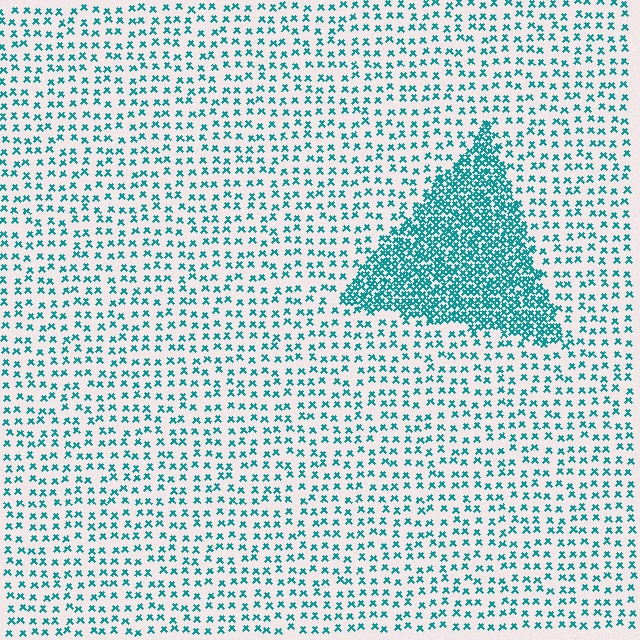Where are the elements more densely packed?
The elements are more densely packed inside the triangle boundary.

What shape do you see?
I see a triangle.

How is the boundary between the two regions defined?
The boundary is defined by a change in element density (approximately 3.0x ratio). All elements are the same color, size, and shape.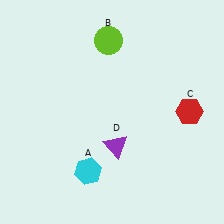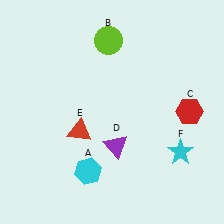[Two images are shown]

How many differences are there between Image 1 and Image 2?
There are 2 differences between the two images.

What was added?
A red triangle (E), a cyan star (F) were added in Image 2.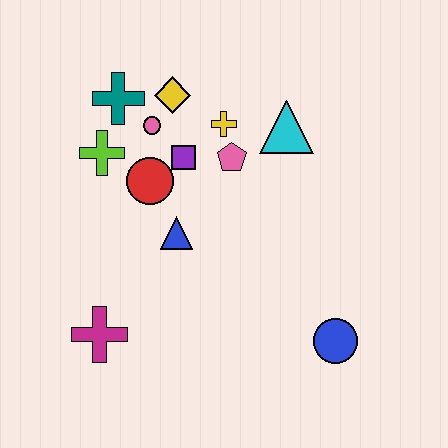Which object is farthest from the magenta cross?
The cyan triangle is farthest from the magenta cross.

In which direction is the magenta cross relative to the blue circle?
The magenta cross is to the left of the blue circle.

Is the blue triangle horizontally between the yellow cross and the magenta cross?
Yes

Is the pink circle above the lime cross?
Yes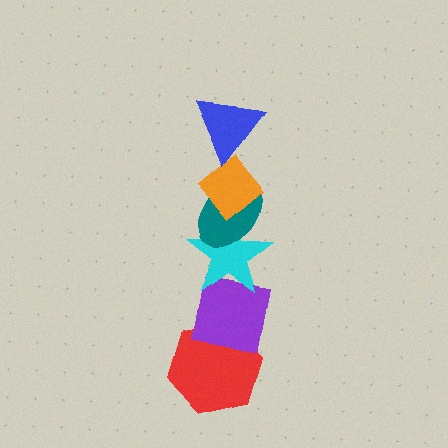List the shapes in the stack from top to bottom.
From top to bottom: the blue triangle, the orange diamond, the teal ellipse, the cyan star, the purple square, the red hexagon.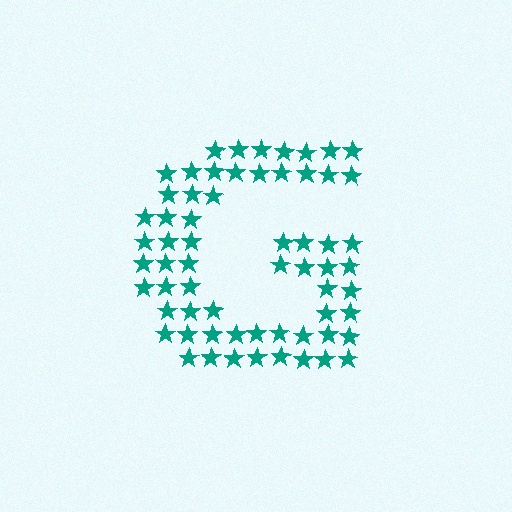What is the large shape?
The large shape is the letter G.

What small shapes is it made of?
It is made of small stars.